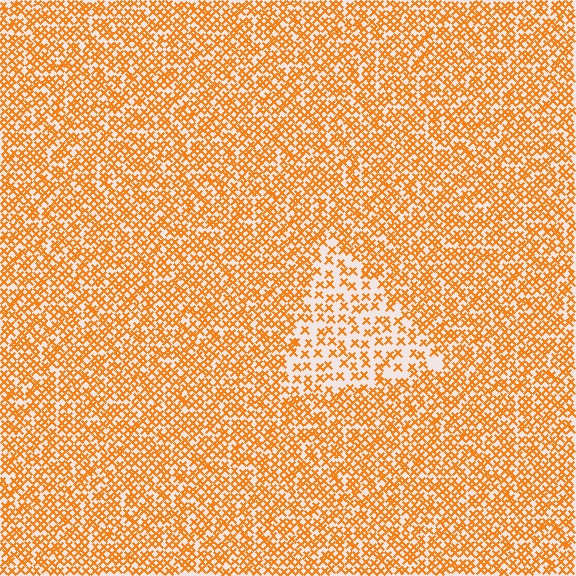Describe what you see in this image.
The image contains small orange elements arranged at two different densities. A triangle-shaped region is visible where the elements are less densely packed than the surrounding area.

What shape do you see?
I see a triangle.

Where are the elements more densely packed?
The elements are more densely packed outside the triangle boundary.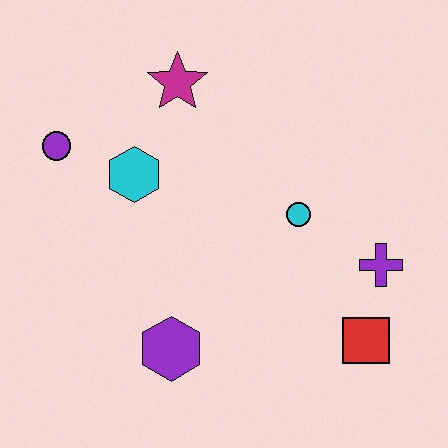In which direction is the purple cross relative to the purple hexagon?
The purple cross is to the right of the purple hexagon.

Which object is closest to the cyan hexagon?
The purple circle is closest to the cyan hexagon.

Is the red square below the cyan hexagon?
Yes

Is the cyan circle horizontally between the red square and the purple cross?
No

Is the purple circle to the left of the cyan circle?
Yes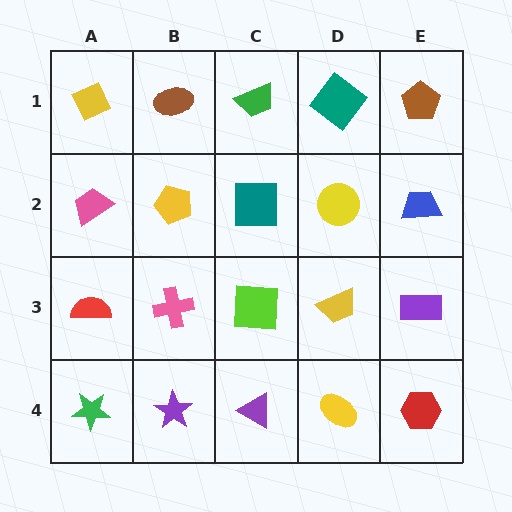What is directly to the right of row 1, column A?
A brown ellipse.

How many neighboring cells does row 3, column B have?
4.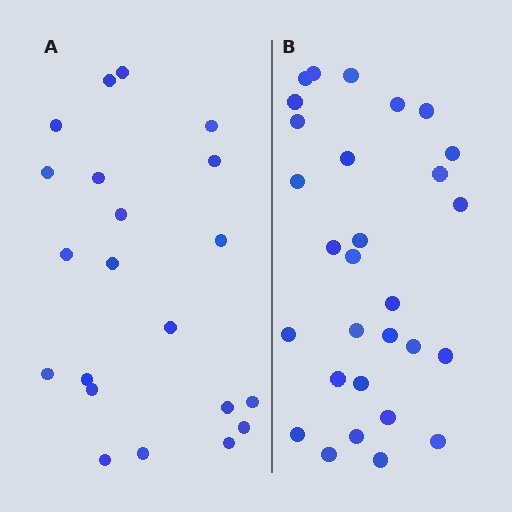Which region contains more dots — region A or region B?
Region B (the right region) has more dots.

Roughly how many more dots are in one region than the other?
Region B has roughly 8 or so more dots than region A.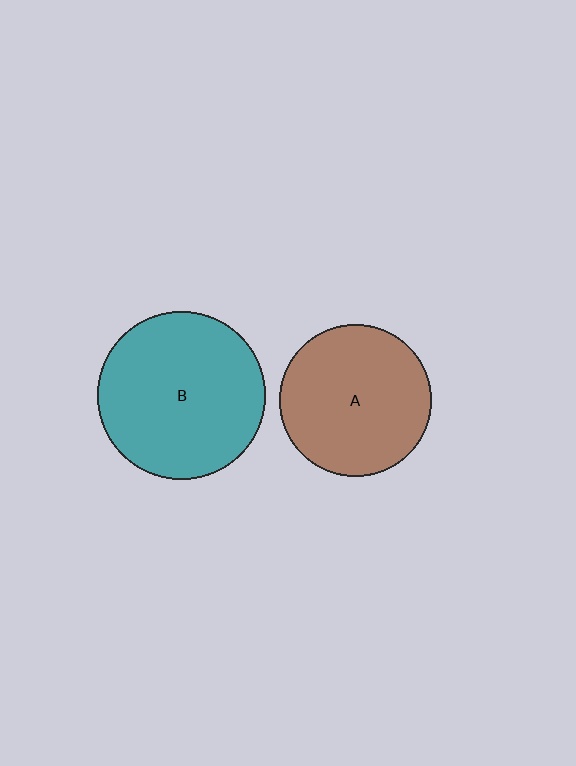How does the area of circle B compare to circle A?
Approximately 1.2 times.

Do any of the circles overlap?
No, none of the circles overlap.